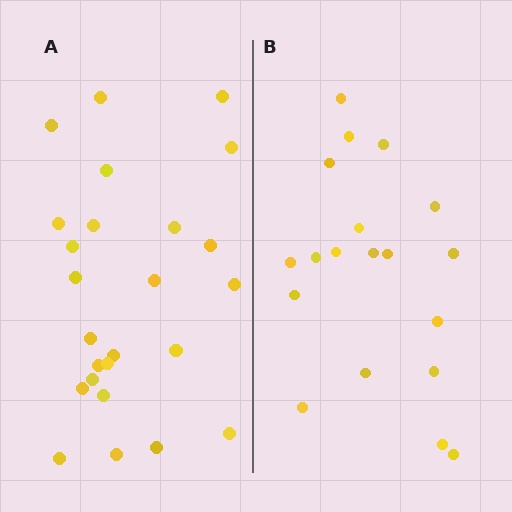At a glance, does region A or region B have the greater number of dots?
Region A (the left region) has more dots.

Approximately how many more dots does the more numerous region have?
Region A has about 6 more dots than region B.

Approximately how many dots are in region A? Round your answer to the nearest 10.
About 20 dots. (The exact count is 25, which rounds to 20.)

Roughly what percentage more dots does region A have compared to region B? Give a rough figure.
About 30% more.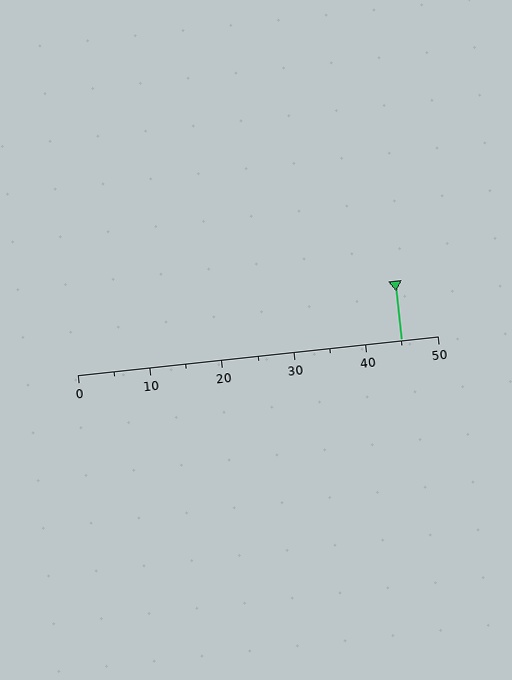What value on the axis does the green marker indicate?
The marker indicates approximately 45.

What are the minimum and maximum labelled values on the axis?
The axis runs from 0 to 50.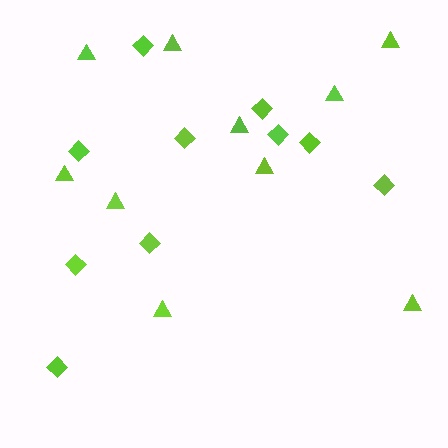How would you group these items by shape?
There are 2 groups: one group of diamonds (10) and one group of triangles (10).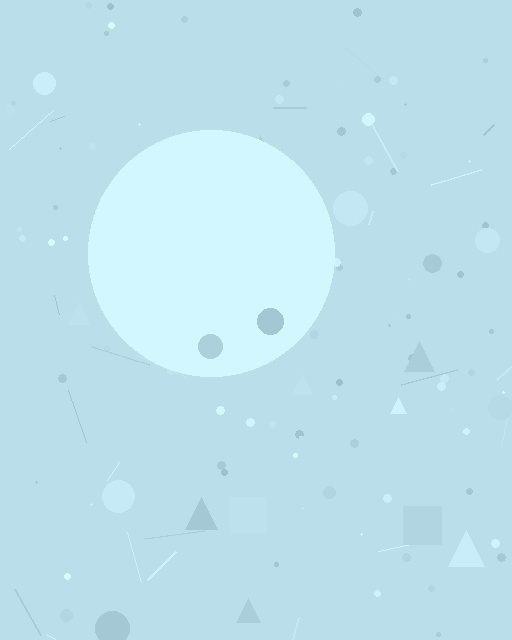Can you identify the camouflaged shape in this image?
The camouflaged shape is a circle.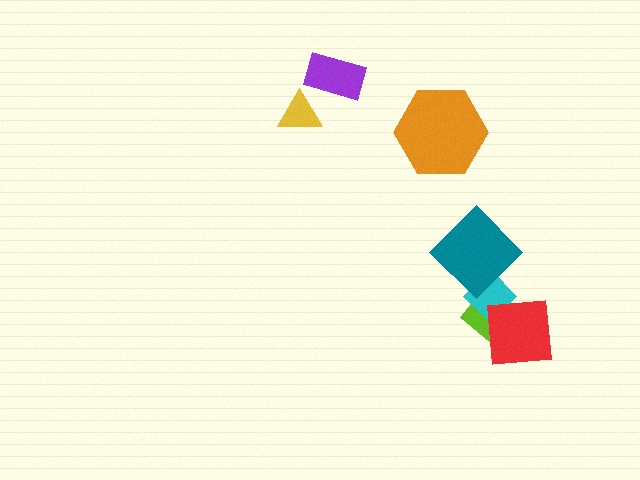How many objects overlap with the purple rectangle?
0 objects overlap with the purple rectangle.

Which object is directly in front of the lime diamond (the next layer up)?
The cyan diamond is directly in front of the lime diamond.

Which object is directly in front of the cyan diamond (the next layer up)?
The red square is directly in front of the cyan diamond.